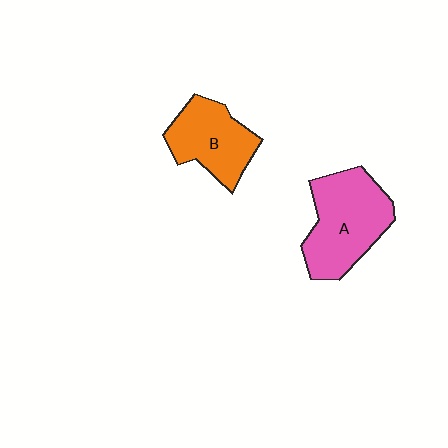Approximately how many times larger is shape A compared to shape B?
Approximately 1.3 times.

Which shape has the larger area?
Shape A (pink).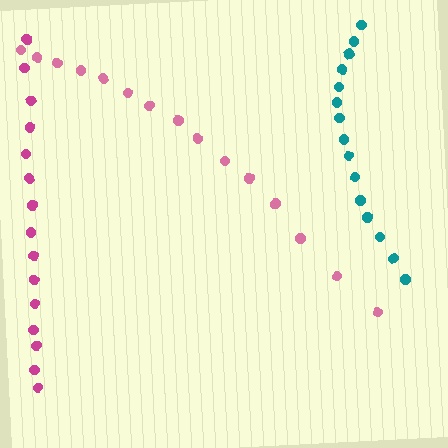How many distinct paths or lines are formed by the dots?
There are 3 distinct paths.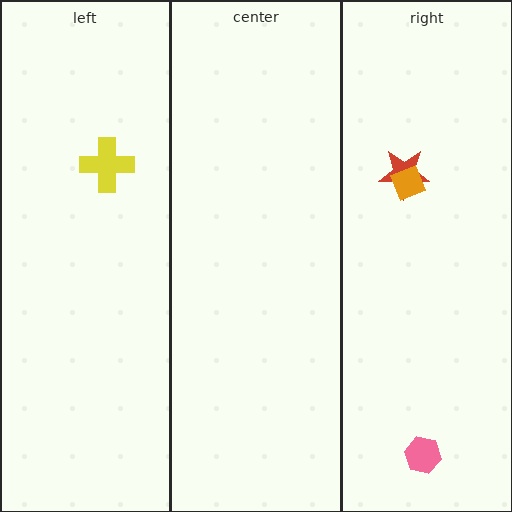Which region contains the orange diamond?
The right region.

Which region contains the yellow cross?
The left region.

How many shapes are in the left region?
1.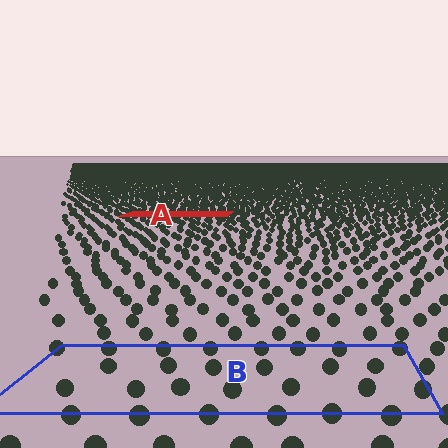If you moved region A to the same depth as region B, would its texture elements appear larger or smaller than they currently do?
They would appear larger. At a closer depth, the same texture elements are projected at a bigger on-screen size.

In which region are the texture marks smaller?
The texture marks are smaller in region A, because it is farther away.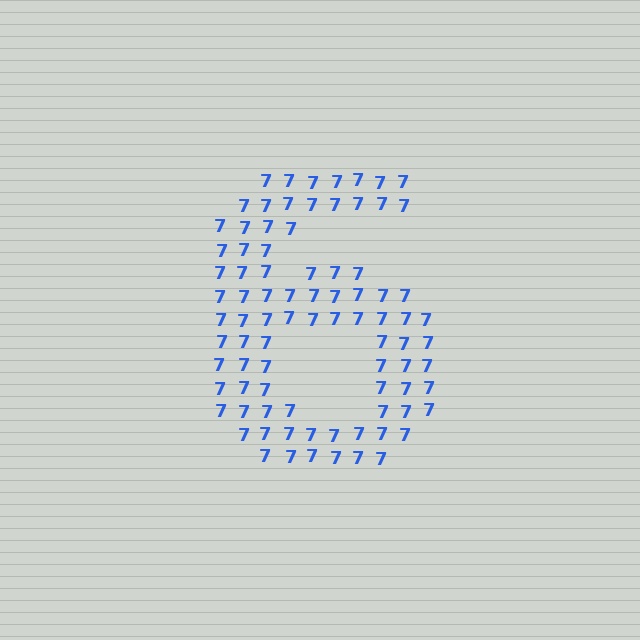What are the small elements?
The small elements are digit 7's.